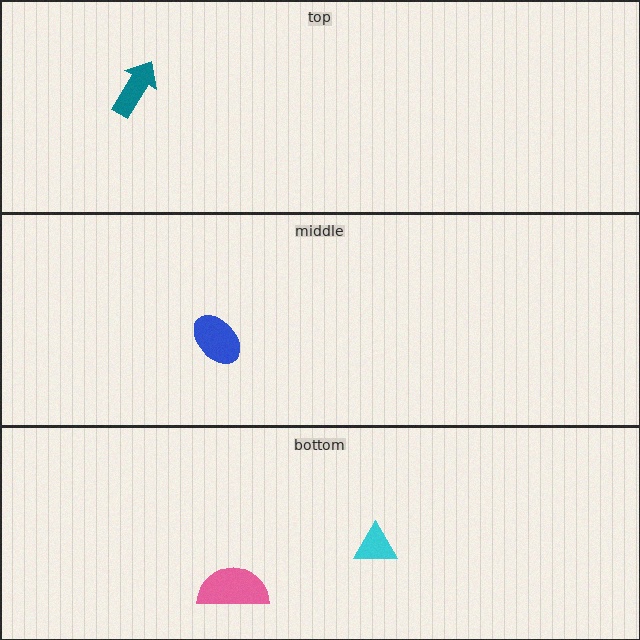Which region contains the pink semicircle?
The bottom region.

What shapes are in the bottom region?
The pink semicircle, the cyan triangle.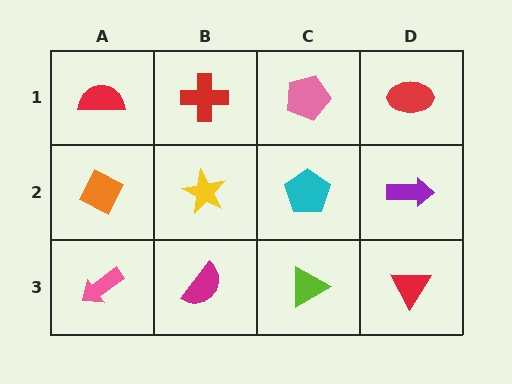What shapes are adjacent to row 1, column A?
An orange diamond (row 2, column A), a red cross (row 1, column B).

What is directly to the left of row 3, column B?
A pink arrow.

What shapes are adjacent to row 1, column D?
A purple arrow (row 2, column D), a pink pentagon (row 1, column C).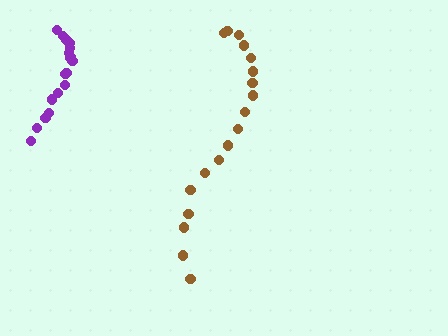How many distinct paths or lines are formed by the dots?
There are 2 distinct paths.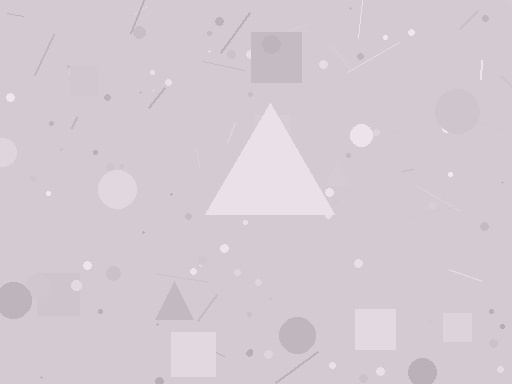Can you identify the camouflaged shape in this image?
The camouflaged shape is a triangle.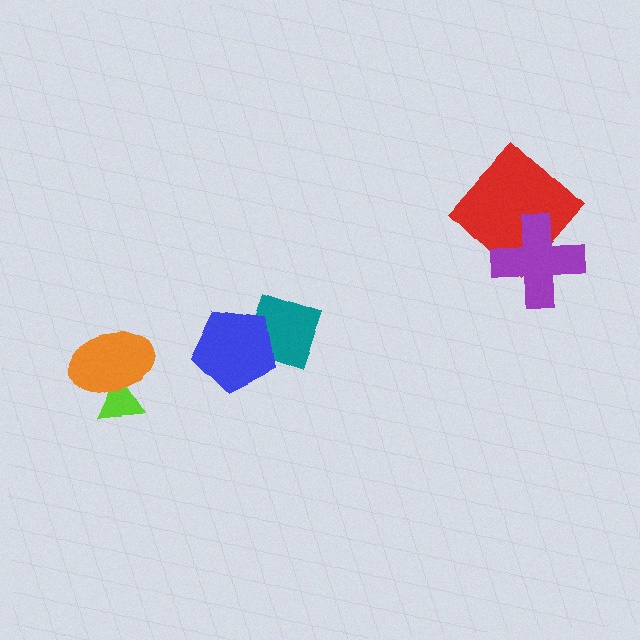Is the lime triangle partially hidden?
Yes, it is partially covered by another shape.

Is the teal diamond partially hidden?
Yes, it is partially covered by another shape.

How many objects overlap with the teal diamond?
1 object overlaps with the teal diamond.